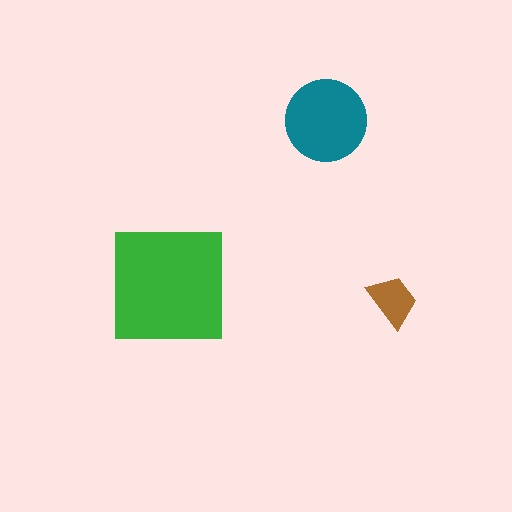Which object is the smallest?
The brown trapezoid.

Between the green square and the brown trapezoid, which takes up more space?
The green square.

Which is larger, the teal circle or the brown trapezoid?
The teal circle.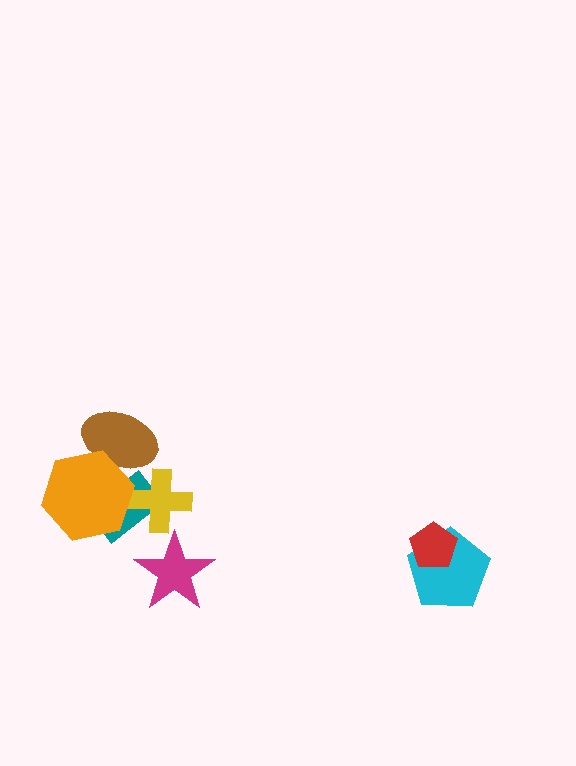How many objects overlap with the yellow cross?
1 object overlaps with the yellow cross.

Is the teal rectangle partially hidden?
Yes, it is partially covered by another shape.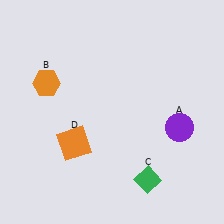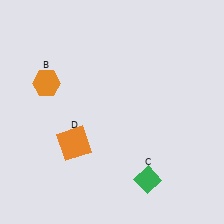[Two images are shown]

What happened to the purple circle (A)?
The purple circle (A) was removed in Image 2. It was in the bottom-right area of Image 1.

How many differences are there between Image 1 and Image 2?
There is 1 difference between the two images.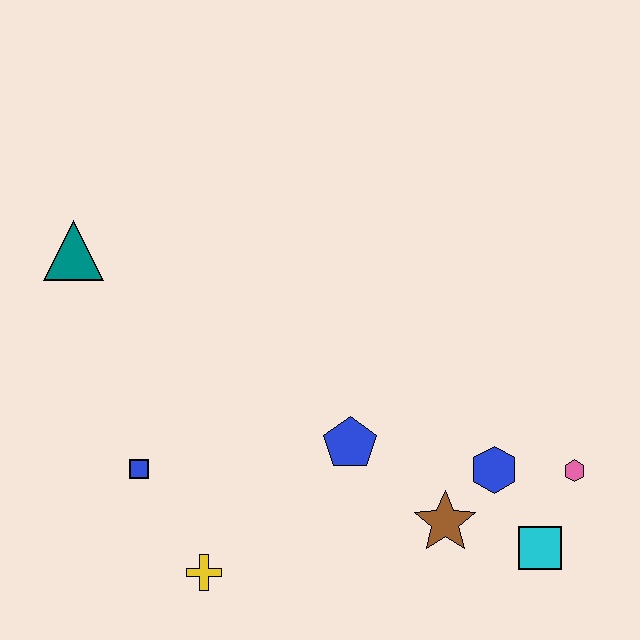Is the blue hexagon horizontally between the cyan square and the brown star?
Yes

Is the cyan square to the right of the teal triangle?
Yes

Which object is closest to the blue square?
The yellow cross is closest to the blue square.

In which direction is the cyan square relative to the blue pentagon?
The cyan square is to the right of the blue pentagon.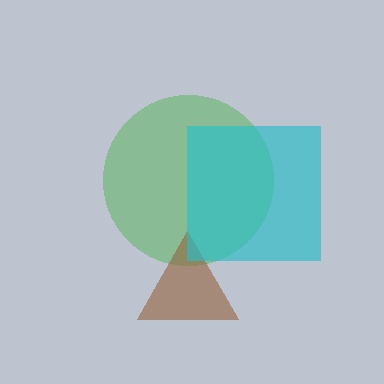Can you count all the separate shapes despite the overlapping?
Yes, there are 3 separate shapes.